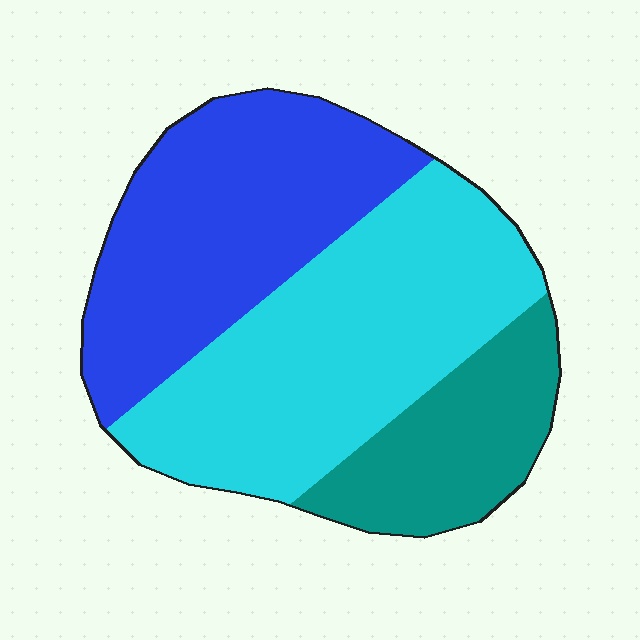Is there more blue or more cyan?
Cyan.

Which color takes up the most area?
Cyan, at roughly 45%.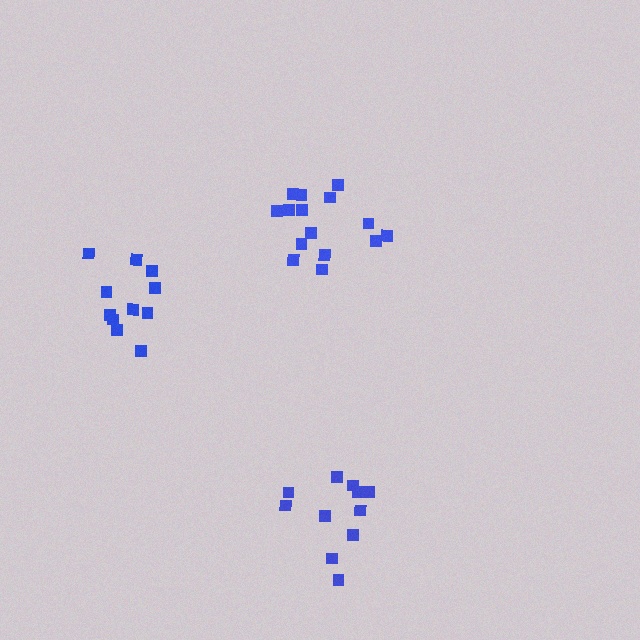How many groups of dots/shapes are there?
There are 3 groups.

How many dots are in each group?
Group 1: 15 dots, Group 2: 11 dots, Group 3: 11 dots (37 total).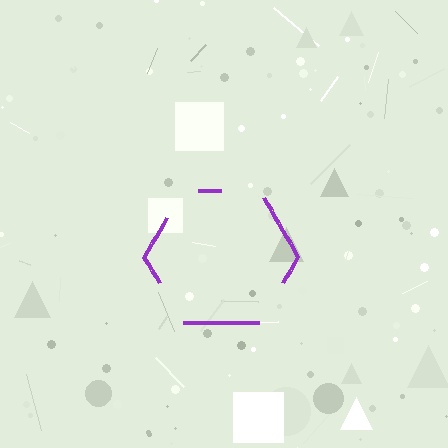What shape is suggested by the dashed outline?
The dashed outline suggests a hexagon.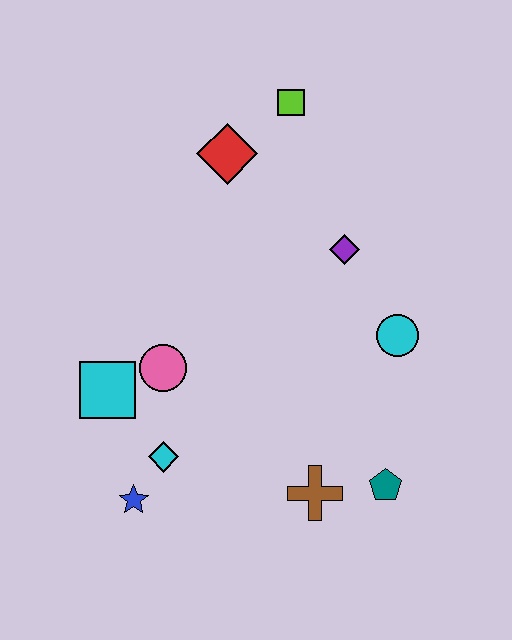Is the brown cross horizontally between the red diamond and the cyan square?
No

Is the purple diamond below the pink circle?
No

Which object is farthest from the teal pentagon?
The lime square is farthest from the teal pentagon.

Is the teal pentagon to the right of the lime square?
Yes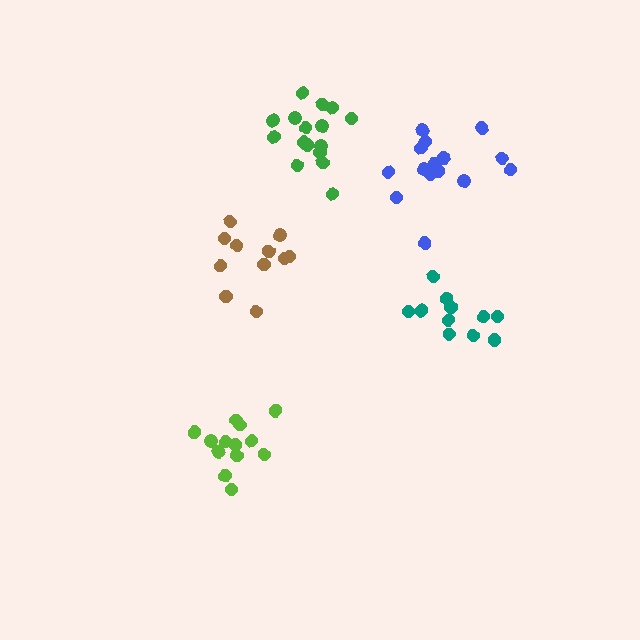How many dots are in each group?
Group 1: 13 dots, Group 2: 11 dots, Group 3: 12 dots, Group 4: 15 dots, Group 5: 16 dots (67 total).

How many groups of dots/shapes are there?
There are 5 groups.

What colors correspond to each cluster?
The clusters are colored: lime, brown, teal, blue, green.